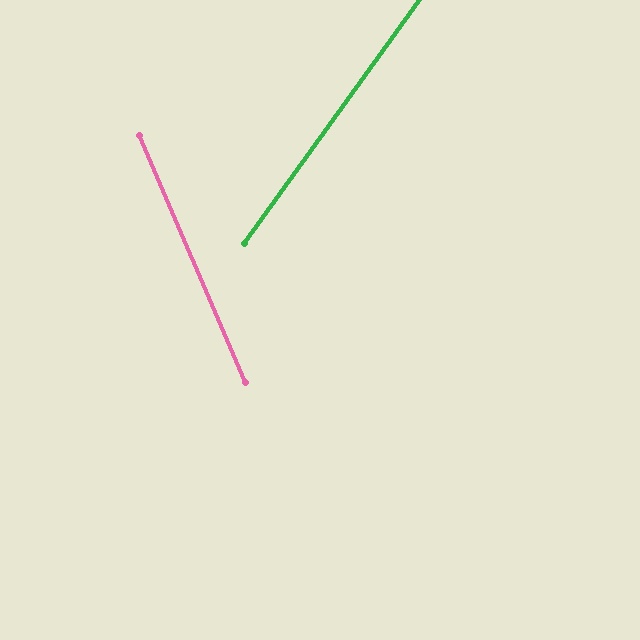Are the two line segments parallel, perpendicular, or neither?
Neither parallel nor perpendicular — they differ by about 59°.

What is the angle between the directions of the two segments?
Approximately 59 degrees.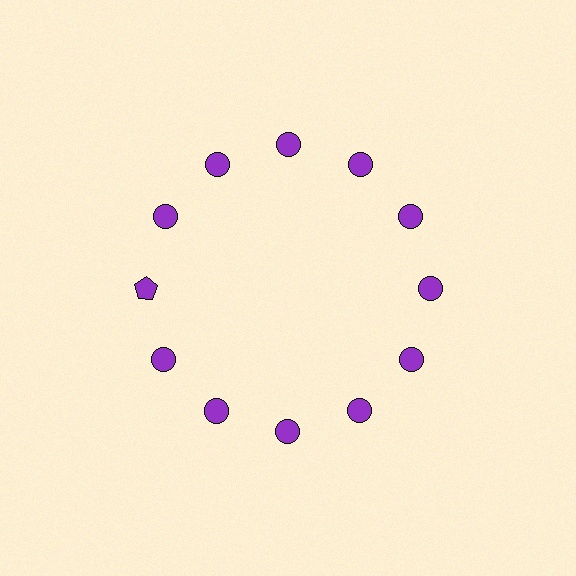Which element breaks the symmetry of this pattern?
The purple pentagon at roughly the 9 o'clock position breaks the symmetry. All other shapes are purple circles.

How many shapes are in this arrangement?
There are 12 shapes arranged in a ring pattern.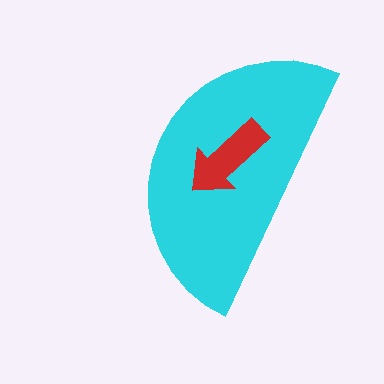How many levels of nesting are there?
2.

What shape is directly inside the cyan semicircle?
The red arrow.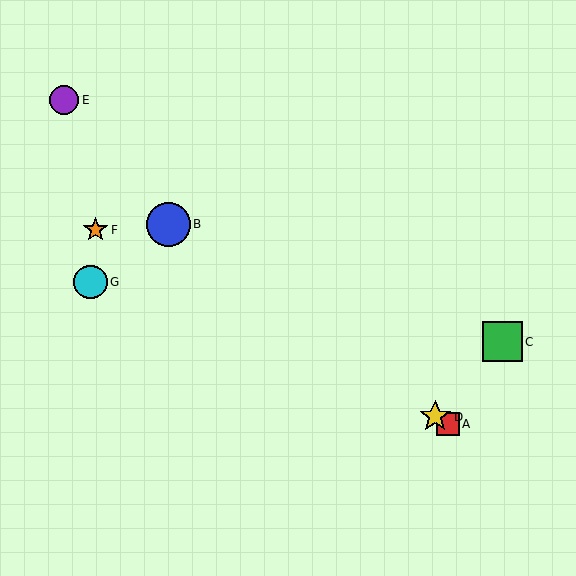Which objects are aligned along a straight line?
Objects A, D, F are aligned along a straight line.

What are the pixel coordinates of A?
Object A is at (448, 424).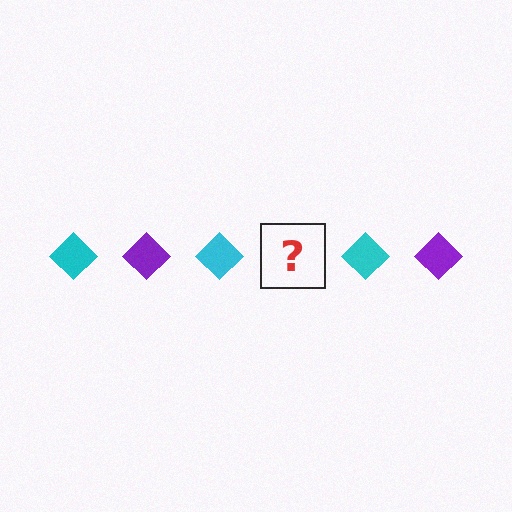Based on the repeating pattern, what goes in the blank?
The blank should be a purple diamond.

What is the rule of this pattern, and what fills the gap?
The rule is that the pattern cycles through cyan, purple diamonds. The gap should be filled with a purple diamond.